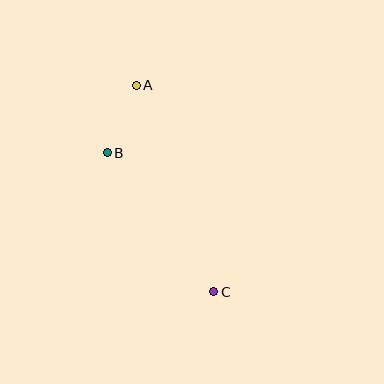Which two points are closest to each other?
Points A and B are closest to each other.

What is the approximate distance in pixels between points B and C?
The distance between B and C is approximately 175 pixels.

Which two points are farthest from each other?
Points A and C are farthest from each other.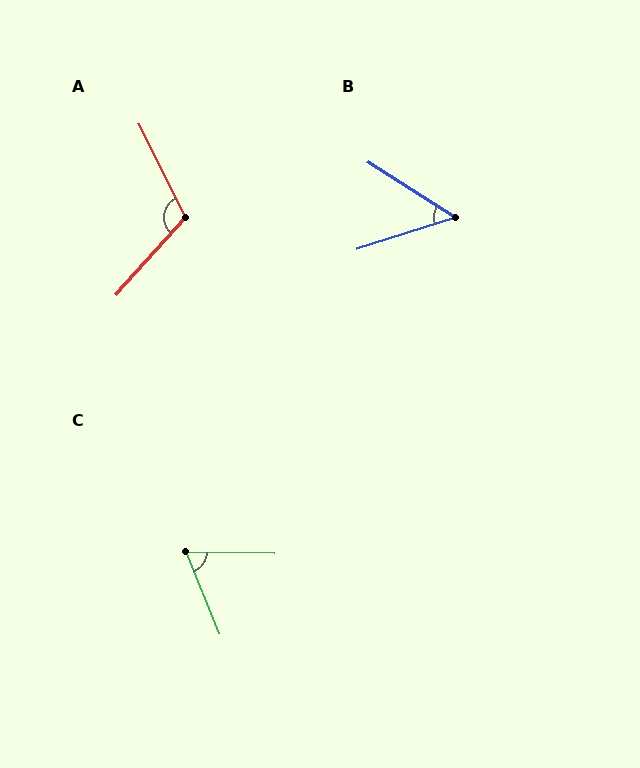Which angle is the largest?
A, at approximately 112 degrees.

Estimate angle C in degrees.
Approximately 67 degrees.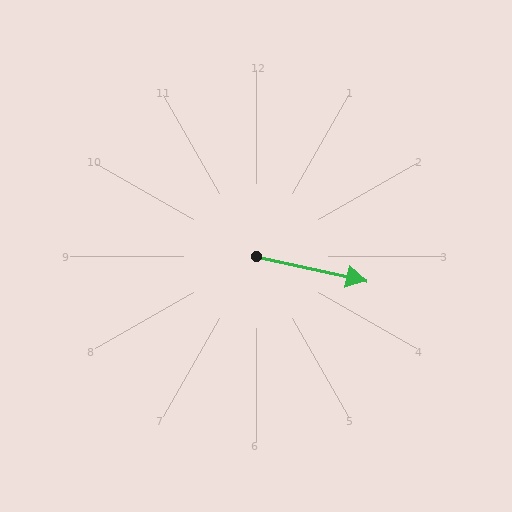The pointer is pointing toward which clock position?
Roughly 3 o'clock.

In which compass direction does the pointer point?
East.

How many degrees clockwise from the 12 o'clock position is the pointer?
Approximately 103 degrees.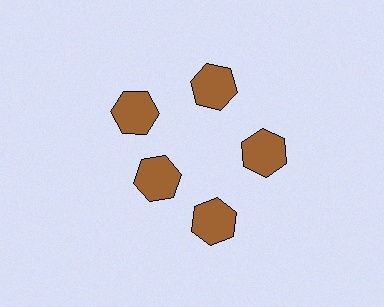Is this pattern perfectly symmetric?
No. The 5 brown hexagons are arranged in a ring, but one element near the 8 o'clock position is pulled inward toward the center, breaking the 5-fold rotational symmetry.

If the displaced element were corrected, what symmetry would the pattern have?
It would have 5-fold rotational symmetry — the pattern would map onto itself every 72 degrees.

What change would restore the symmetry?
The symmetry would be restored by moving it outward, back onto the ring so that all 5 hexagons sit at equal angles and equal distance from the center.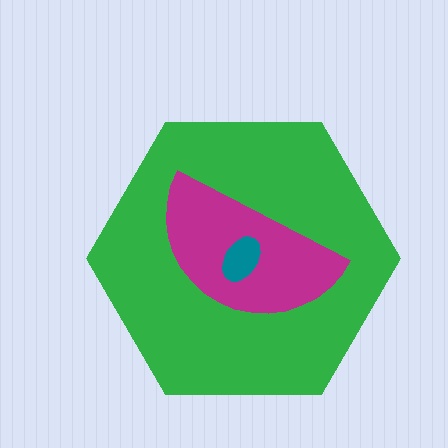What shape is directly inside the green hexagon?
The magenta semicircle.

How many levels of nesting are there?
3.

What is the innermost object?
The teal ellipse.